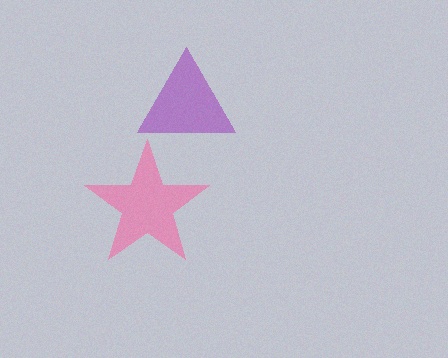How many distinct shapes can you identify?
There are 2 distinct shapes: a pink star, a purple triangle.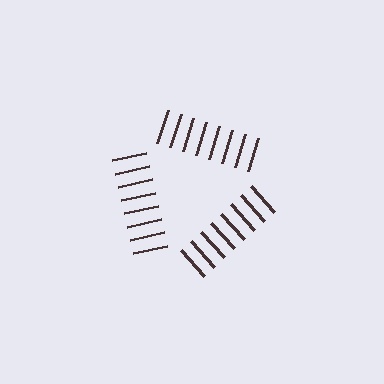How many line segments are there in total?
24 — 8 along each of the 3 edges.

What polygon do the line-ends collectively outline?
An illusory triangle — the line segments terminate on its edges but no continuous stroke is drawn.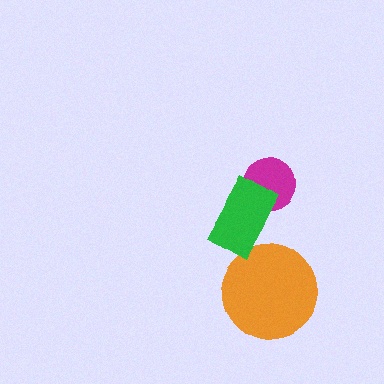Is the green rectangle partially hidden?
No, no other shape covers it.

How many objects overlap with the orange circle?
0 objects overlap with the orange circle.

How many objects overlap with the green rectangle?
1 object overlaps with the green rectangle.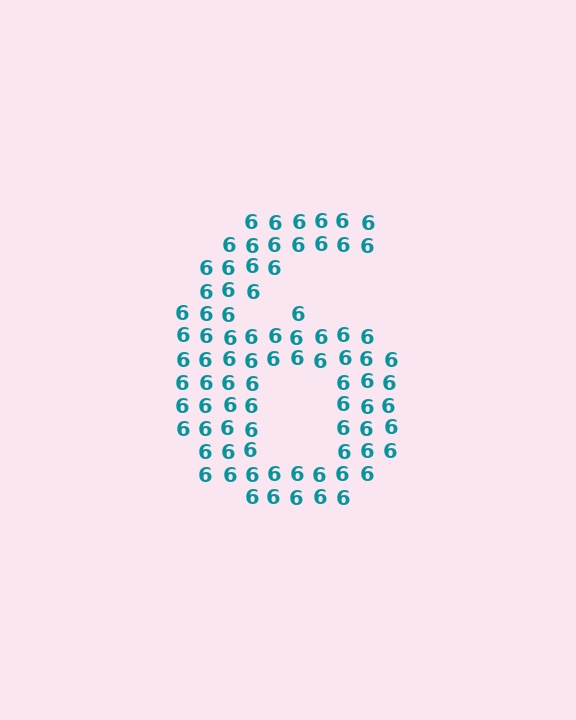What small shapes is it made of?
It is made of small digit 6's.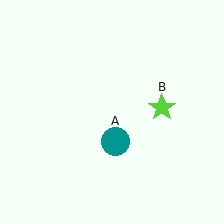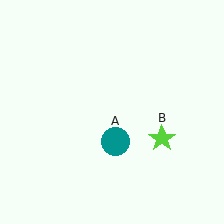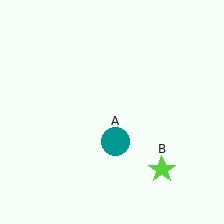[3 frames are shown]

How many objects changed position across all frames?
1 object changed position: lime star (object B).